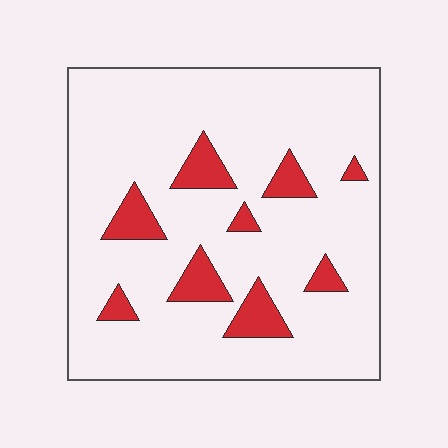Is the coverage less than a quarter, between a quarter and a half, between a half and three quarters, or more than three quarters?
Less than a quarter.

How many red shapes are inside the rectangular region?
9.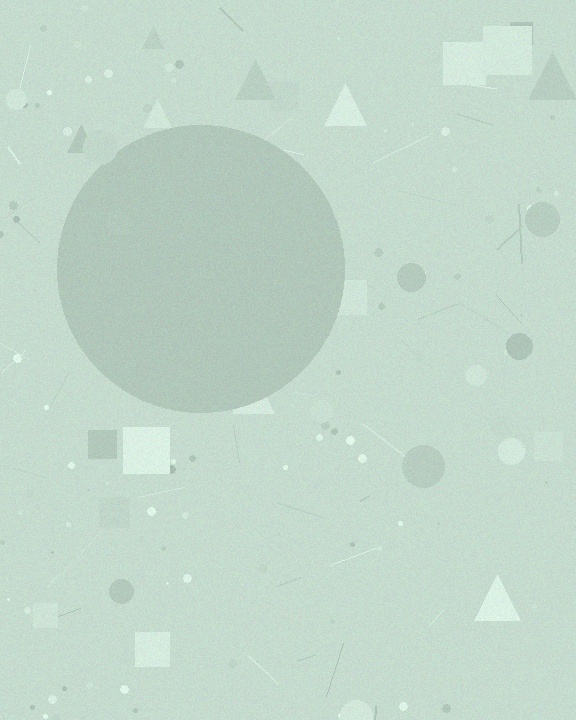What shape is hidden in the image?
A circle is hidden in the image.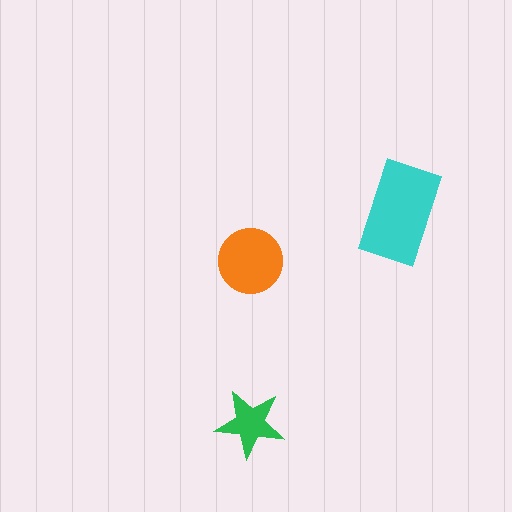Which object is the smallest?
The green star.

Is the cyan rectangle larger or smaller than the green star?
Larger.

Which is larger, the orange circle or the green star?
The orange circle.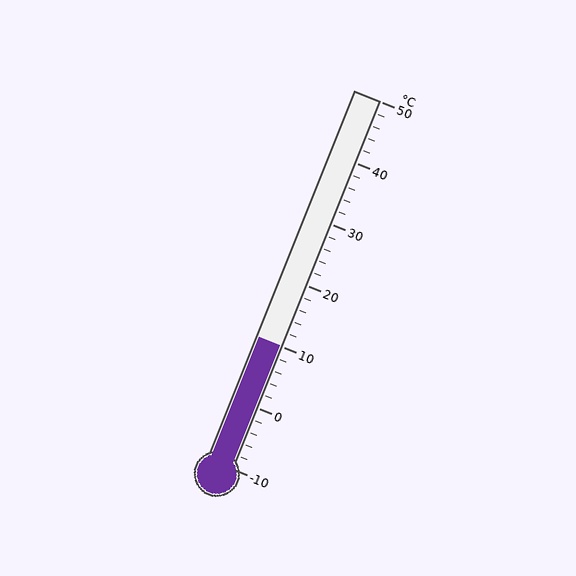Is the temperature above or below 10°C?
The temperature is at 10°C.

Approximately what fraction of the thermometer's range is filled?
The thermometer is filled to approximately 35% of its range.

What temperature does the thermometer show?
The thermometer shows approximately 10°C.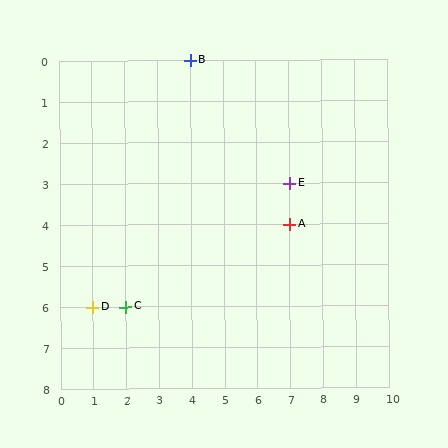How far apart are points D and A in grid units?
Points D and A are 6 columns and 2 rows apart (about 6.3 grid units diagonally).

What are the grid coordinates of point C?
Point C is at grid coordinates (2, 6).